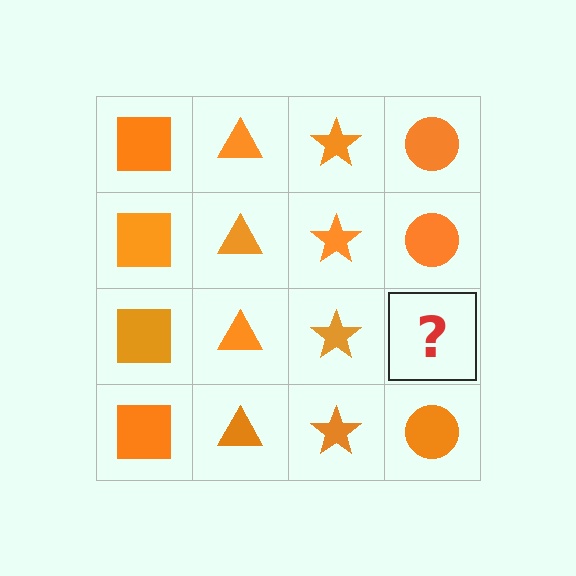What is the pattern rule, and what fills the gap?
The rule is that each column has a consistent shape. The gap should be filled with an orange circle.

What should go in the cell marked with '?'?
The missing cell should contain an orange circle.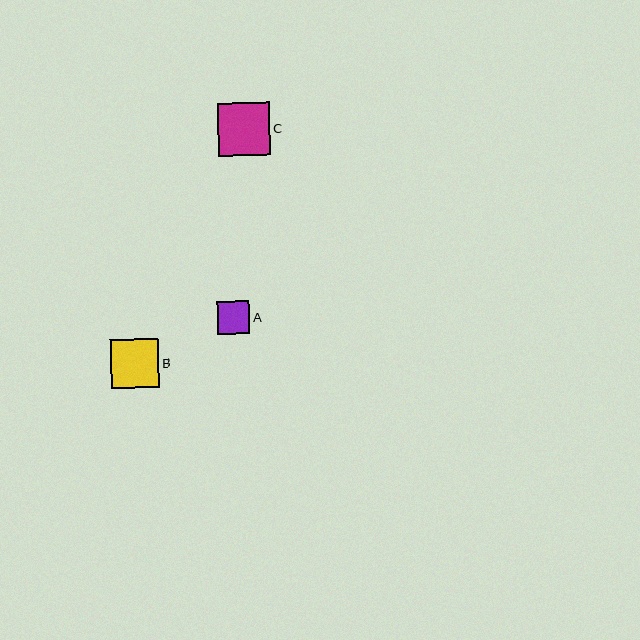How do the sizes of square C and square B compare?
Square C and square B are approximately the same size.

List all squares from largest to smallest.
From largest to smallest: C, B, A.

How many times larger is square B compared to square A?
Square B is approximately 1.5 times the size of square A.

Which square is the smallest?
Square A is the smallest with a size of approximately 33 pixels.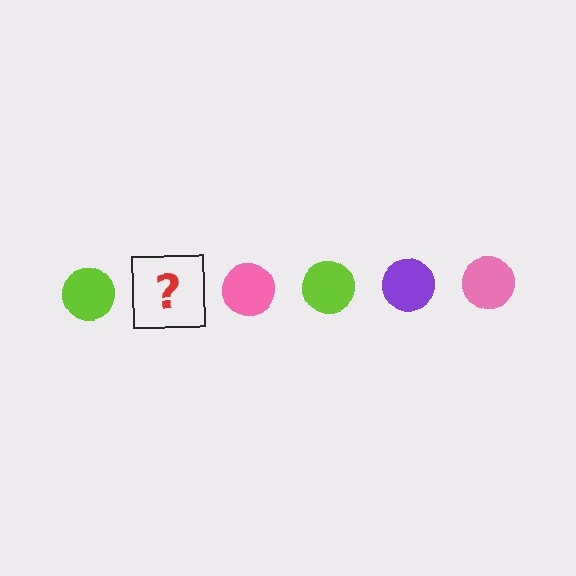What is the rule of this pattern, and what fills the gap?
The rule is that the pattern cycles through lime, purple, pink circles. The gap should be filled with a purple circle.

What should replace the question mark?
The question mark should be replaced with a purple circle.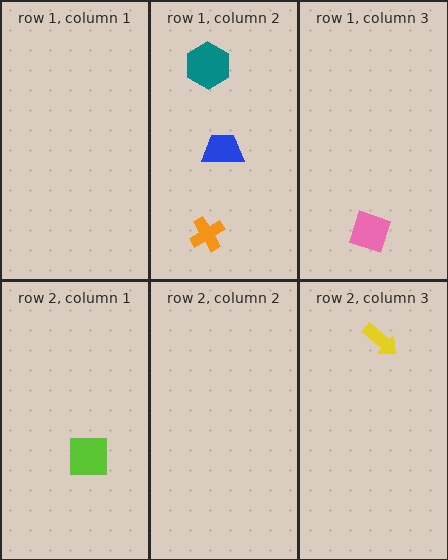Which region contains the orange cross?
The row 1, column 2 region.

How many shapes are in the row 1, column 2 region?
3.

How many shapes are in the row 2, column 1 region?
1.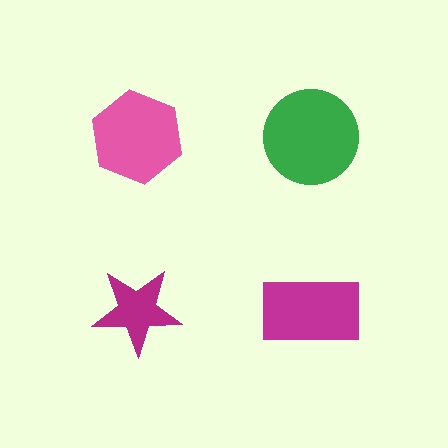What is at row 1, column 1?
A pink hexagon.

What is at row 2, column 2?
A magenta rectangle.